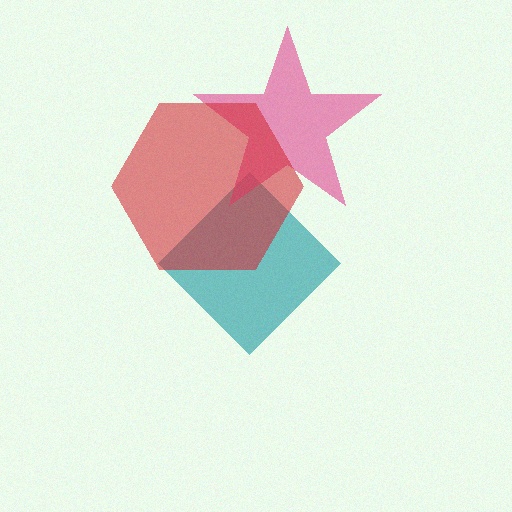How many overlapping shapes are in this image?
There are 3 overlapping shapes in the image.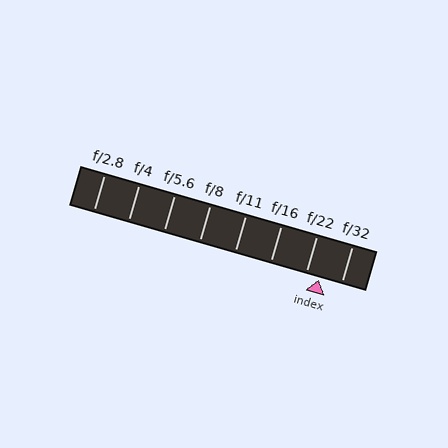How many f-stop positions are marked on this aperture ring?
There are 8 f-stop positions marked.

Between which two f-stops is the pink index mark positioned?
The index mark is between f/22 and f/32.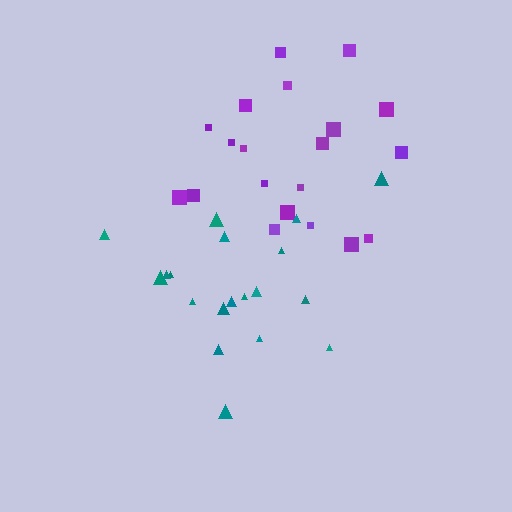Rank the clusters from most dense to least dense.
teal, purple.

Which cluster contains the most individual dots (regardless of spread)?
Purple (20).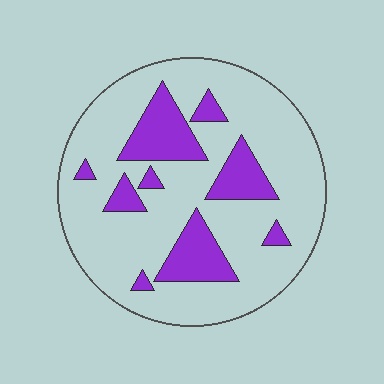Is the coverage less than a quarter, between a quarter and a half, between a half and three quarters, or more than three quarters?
Less than a quarter.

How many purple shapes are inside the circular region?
9.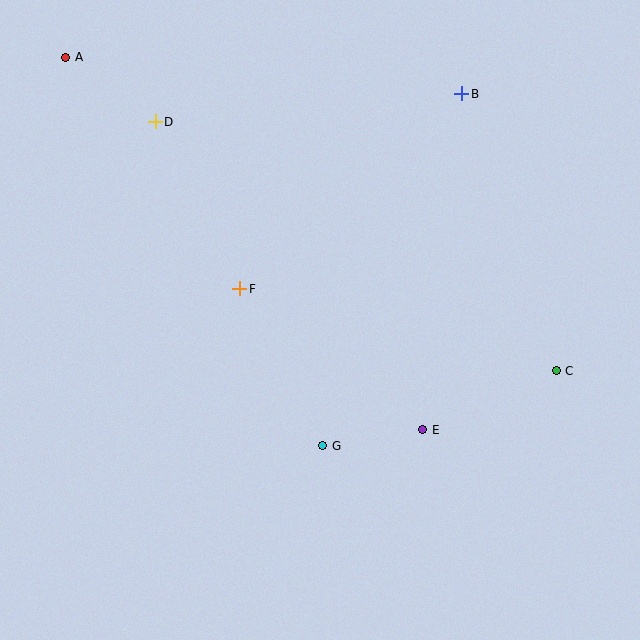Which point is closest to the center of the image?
Point F at (240, 289) is closest to the center.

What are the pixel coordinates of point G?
Point G is at (323, 446).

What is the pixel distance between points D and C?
The distance between D and C is 472 pixels.